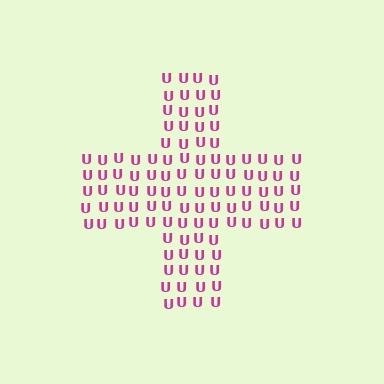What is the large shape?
The large shape is a cross.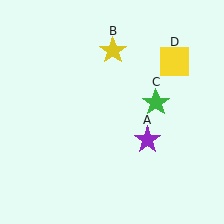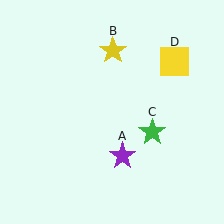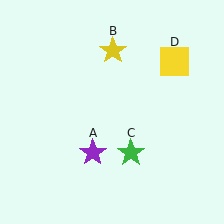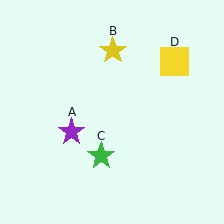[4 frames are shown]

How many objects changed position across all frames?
2 objects changed position: purple star (object A), green star (object C).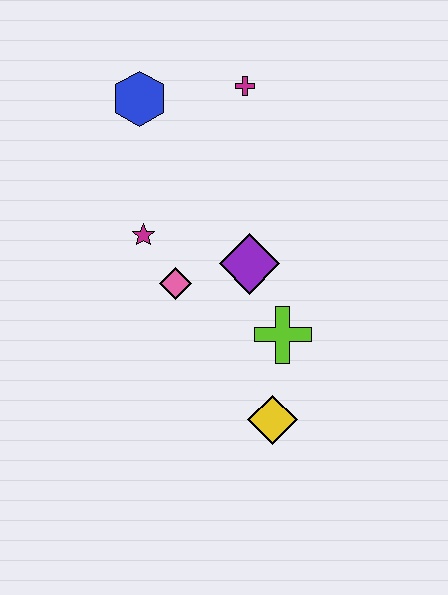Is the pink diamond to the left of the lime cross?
Yes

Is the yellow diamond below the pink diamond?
Yes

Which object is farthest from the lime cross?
The blue hexagon is farthest from the lime cross.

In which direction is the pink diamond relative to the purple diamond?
The pink diamond is to the left of the purple diamond.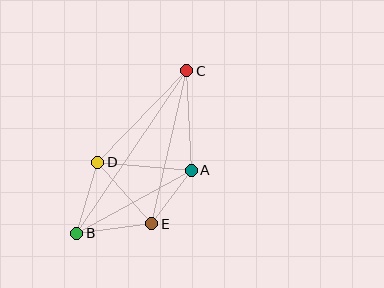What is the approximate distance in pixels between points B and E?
The distance between B and E is approximately 76 pixels.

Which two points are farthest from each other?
Points B and C are farthest from each other.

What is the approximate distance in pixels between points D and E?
The distance between D and E is approximately 82 pixels.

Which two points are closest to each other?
Points A and E are closest to each other.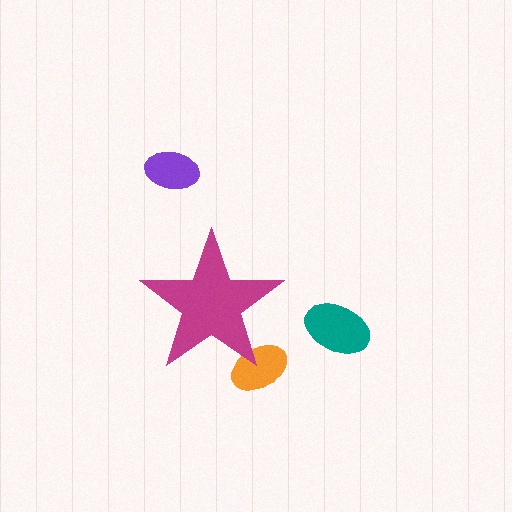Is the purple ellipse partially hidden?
No, the purple ellipse is fully visible.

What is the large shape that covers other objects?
A magenta star.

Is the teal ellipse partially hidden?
No, the teal ellipse is fully visible.